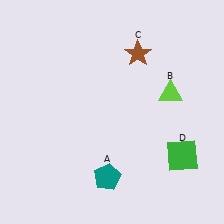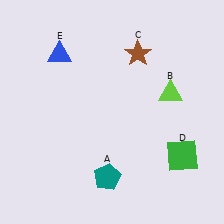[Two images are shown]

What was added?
A blue triangle (E) was added in Image 2.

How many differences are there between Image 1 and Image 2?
There is 1 difference between the two images.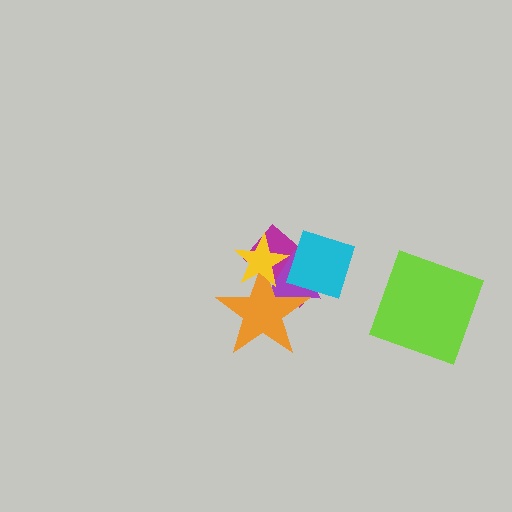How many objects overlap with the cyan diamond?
4 objects overlap with the cyan diamond.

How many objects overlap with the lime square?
0 objects overlap with the lime square.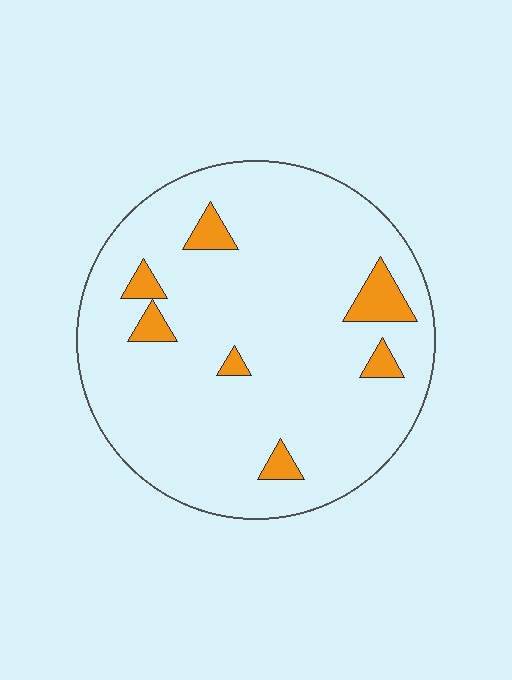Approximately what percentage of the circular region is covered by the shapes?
Approximately 10%.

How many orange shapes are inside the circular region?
7.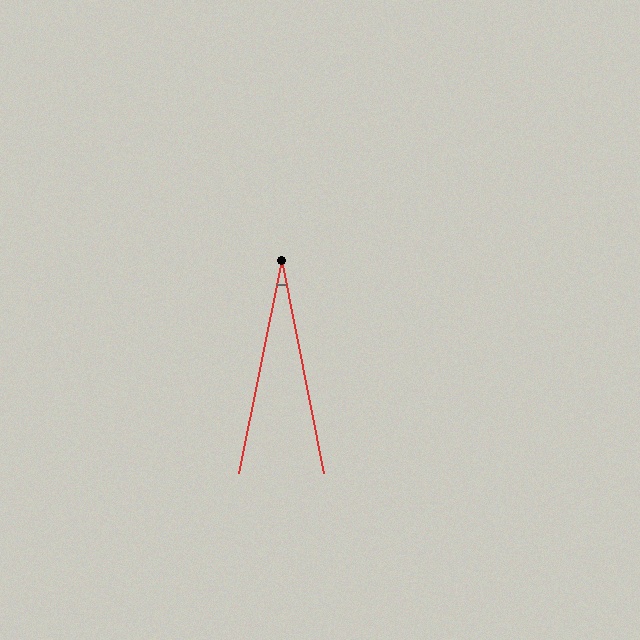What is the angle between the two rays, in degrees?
Approximately 23 degrees.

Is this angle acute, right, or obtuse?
It is acute.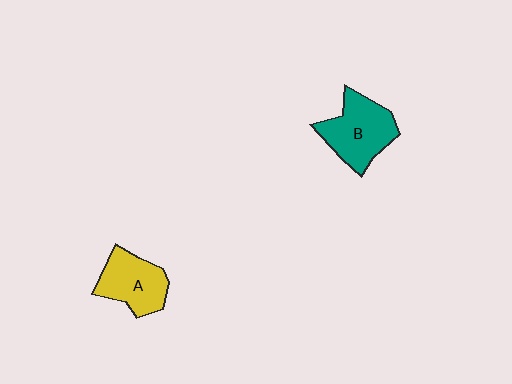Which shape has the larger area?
Shape B (teal).